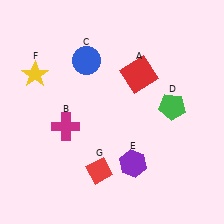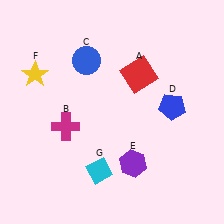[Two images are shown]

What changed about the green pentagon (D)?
In Image 1, D is green. In Image 2, it changed to blue.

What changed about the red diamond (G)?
In Image 1, G is red. In Image 2, it changed to cyan.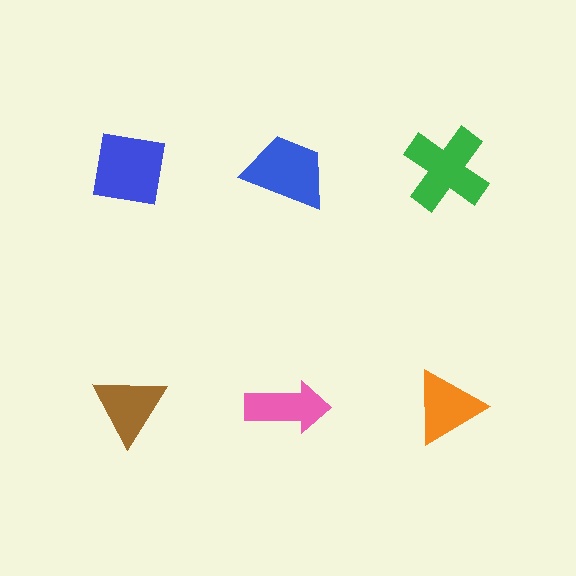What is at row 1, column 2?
A blue trapezoid.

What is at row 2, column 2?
A pink arrow.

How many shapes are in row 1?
3 shapes.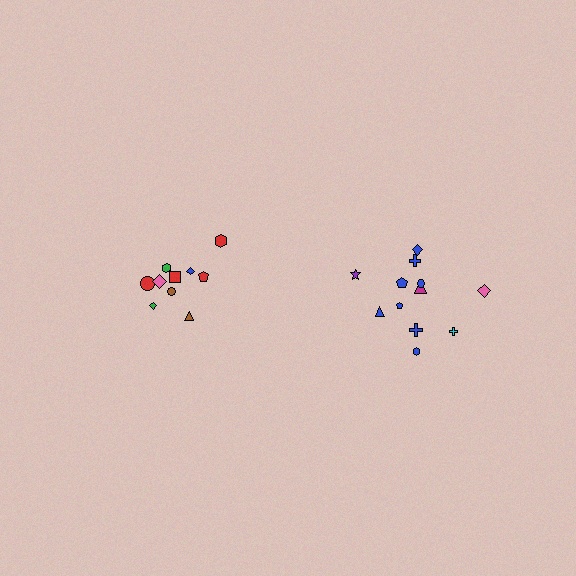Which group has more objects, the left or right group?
The right group.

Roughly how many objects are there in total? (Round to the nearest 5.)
Roughly 20 objects in total.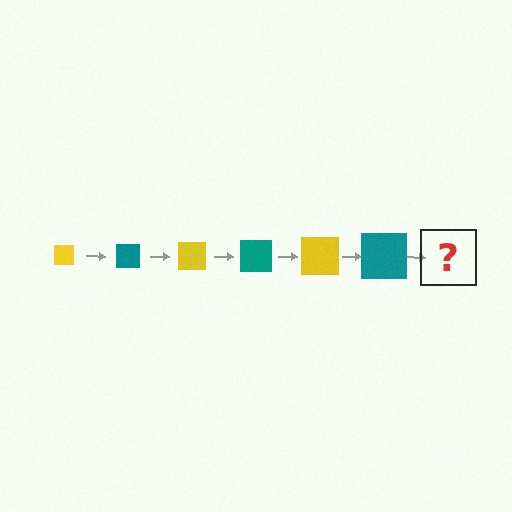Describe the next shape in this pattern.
It should be a yellow square, larger than the previous one.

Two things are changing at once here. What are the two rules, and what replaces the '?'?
The two rules are that the square grows larger each step and the color cycles through yellow and teal. The '?' should be a yellow square, larger than the previous one.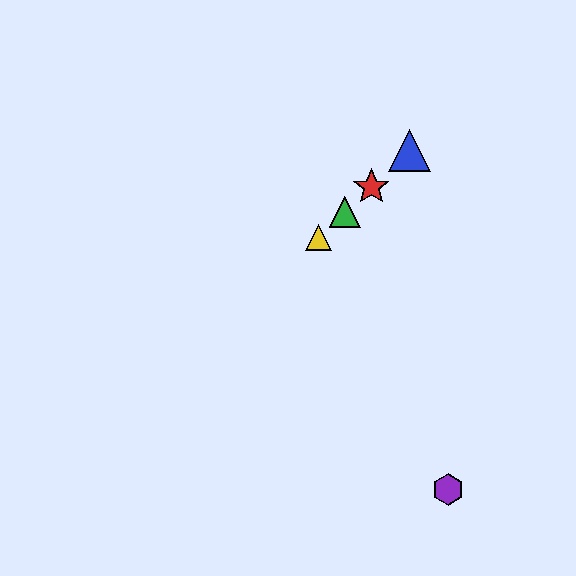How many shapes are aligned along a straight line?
4 shapes (the red star, the blue triangle, the green triangle, the yellow triangle) are aligned along a straight line.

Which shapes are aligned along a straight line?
The red star, the blue triangle, the green triangle, the yellow triangle are aligned along a straight line.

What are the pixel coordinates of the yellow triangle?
The yellow triangle is at (319, 237).